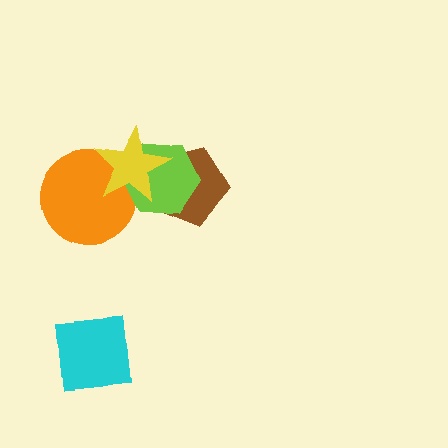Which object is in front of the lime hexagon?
The yellow star is in front of the lime hexagon.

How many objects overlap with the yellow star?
3 objects overlap with the yellow star.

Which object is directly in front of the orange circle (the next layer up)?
The lime hexagon is directly in front of the orange circle.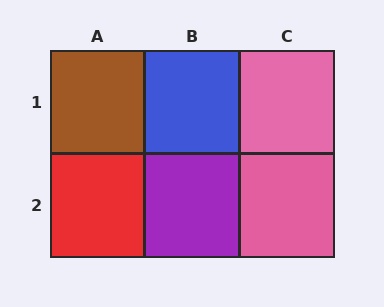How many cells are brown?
1 cell is brown.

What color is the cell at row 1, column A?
Brown.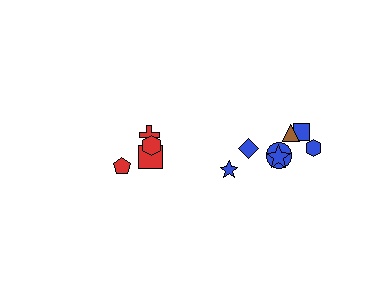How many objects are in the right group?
There are 7 objects.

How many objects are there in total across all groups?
There are 11 objects.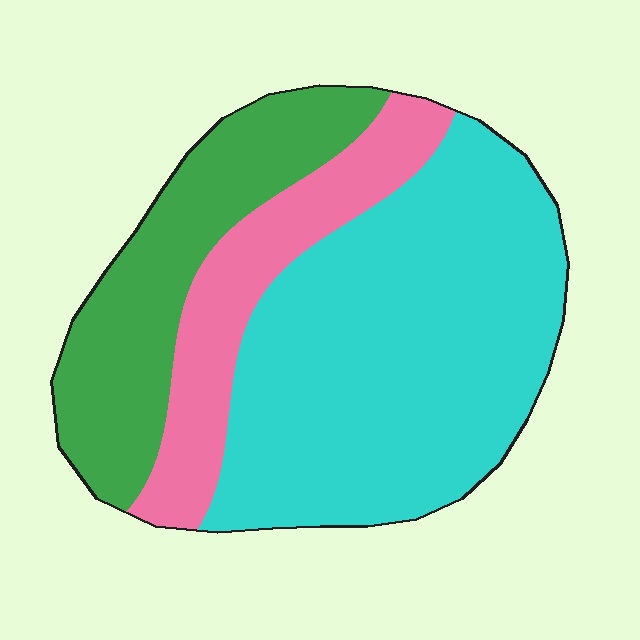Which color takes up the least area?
Pink, at roughly 20%.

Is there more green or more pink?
Green.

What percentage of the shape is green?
Green takes up about one quarter (1/4) of the shape.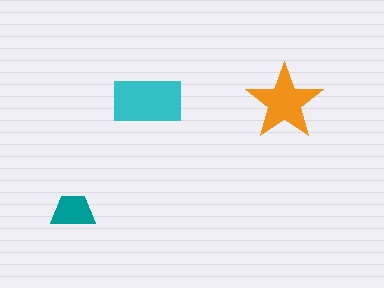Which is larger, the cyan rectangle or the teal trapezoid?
The cyan rectangle.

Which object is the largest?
The cyan rectangle.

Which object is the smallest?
The teal trapezoid.